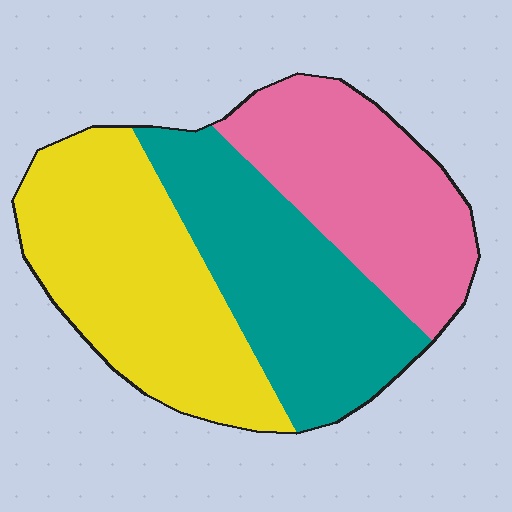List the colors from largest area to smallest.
From largest to smallest: yellow, teal, pink.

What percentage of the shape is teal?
Teal covers 33% of the shape.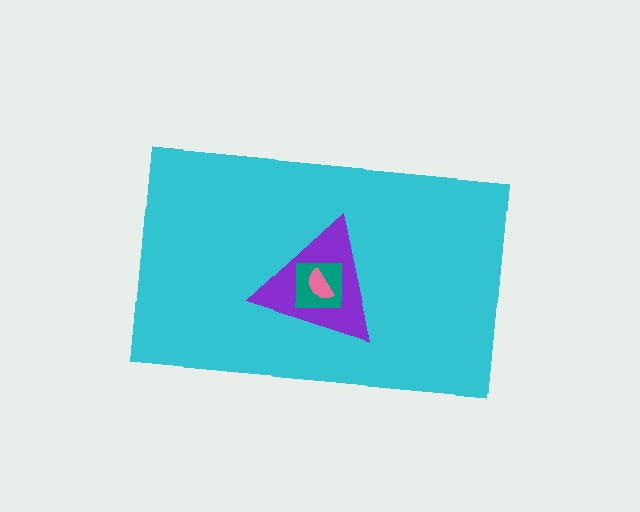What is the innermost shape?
The pink semicircle.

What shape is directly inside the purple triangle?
The teal square.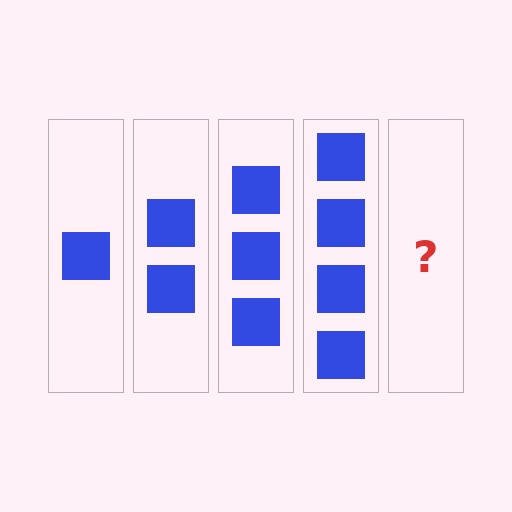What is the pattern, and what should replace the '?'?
The pattern is that each step adds one more square. The '?' should be 5 squares.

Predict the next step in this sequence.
The next step is 5 squares.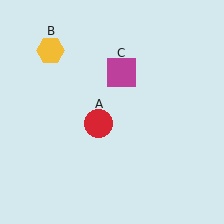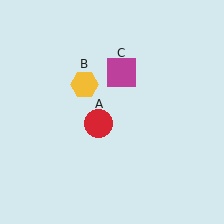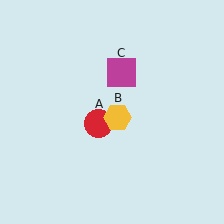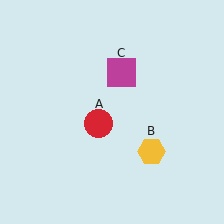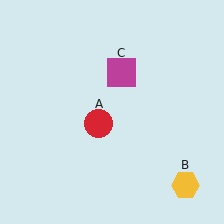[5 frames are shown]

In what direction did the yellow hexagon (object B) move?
The yellow hexagon (object B) moved down and to the right.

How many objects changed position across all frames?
1 object changed position: yellow hexagon (object B).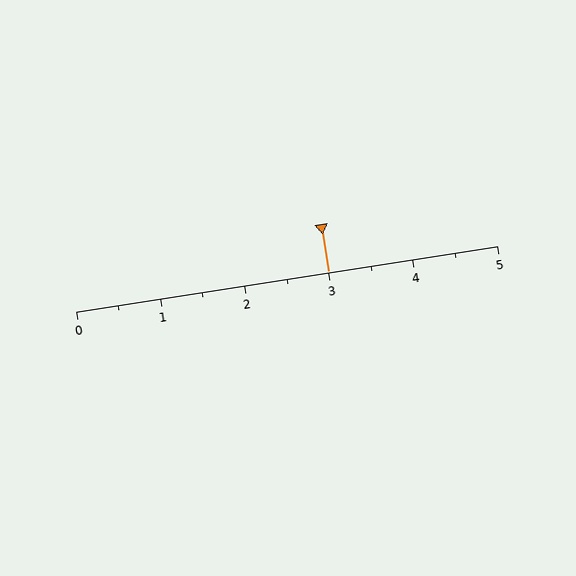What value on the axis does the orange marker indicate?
The marker indicates approximately 3.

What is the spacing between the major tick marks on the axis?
The major ticks are spaced 1 apart.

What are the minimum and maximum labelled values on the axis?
The axis runs from 0 to 5.